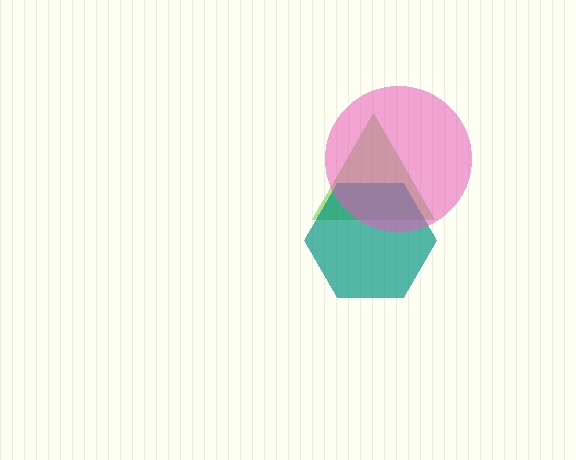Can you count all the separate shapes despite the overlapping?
Yes, there are 3 separate shapes.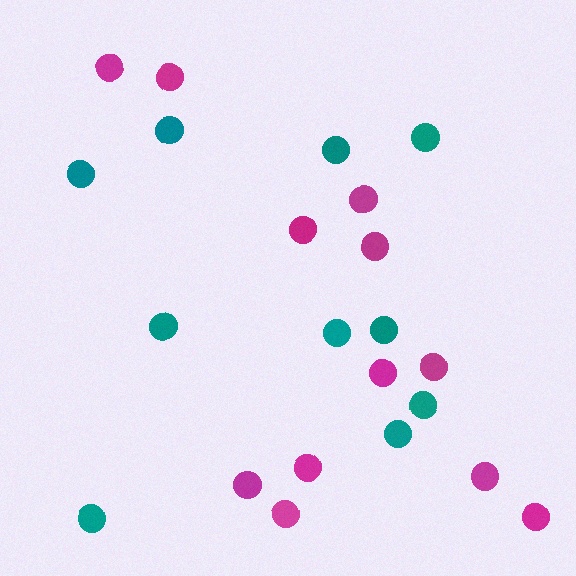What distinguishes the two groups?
There are 2 groups: one group of teal circles (10) and one group of magenta circles (12).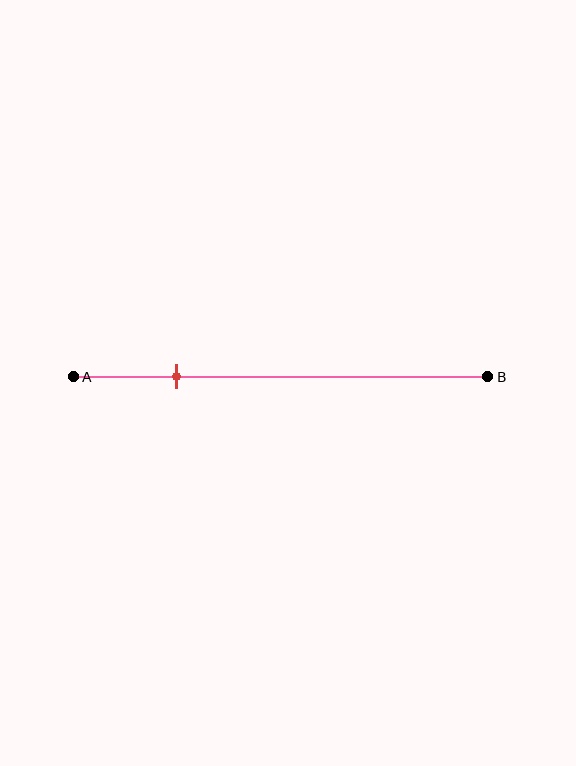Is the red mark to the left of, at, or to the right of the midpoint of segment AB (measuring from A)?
The red mark is to the left of the midpoint of segment AB.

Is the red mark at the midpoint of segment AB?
No, the mark is at about 25% from A, not at the 50% midpoint.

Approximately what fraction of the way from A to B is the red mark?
The red mark is approximately 25% of the way from A to B.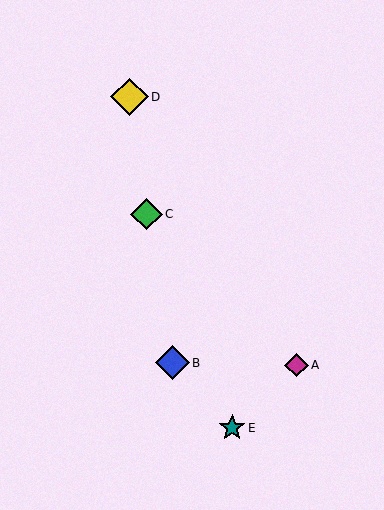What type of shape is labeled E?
Shape E is a teal star.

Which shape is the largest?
The yellow diamond (labeled D) is the largest.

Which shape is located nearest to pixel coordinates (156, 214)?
The green diamond (labeled C) at (147, 214) is nearest to that location.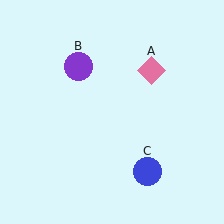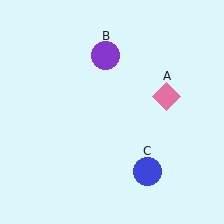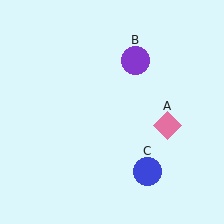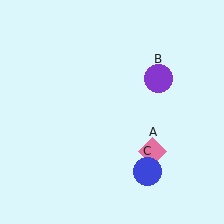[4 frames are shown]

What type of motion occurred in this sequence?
The pink diamond (object A), purple circle (object B) rotated clockwise around the center of the scene.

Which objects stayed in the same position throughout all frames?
Blue circle (object C) remained stationary.